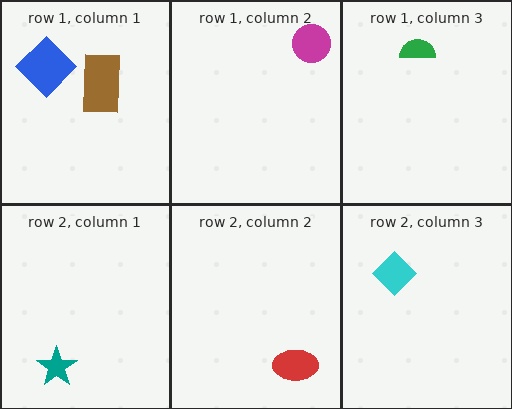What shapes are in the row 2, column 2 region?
The red ellipse.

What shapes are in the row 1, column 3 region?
The green semicircle.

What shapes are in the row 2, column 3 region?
The cyan diamond.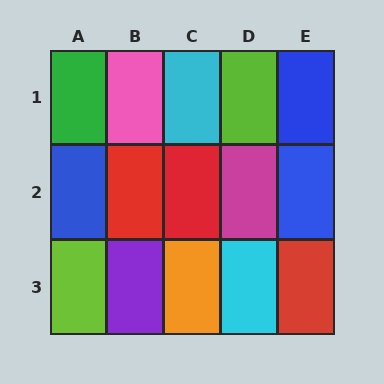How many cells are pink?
1 cell is pink.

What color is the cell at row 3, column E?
Red.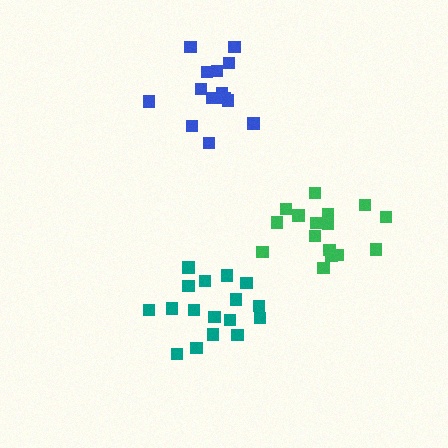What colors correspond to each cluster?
The clusters are colored: teal, blue, green.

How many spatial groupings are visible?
There are 3 spatial groupings.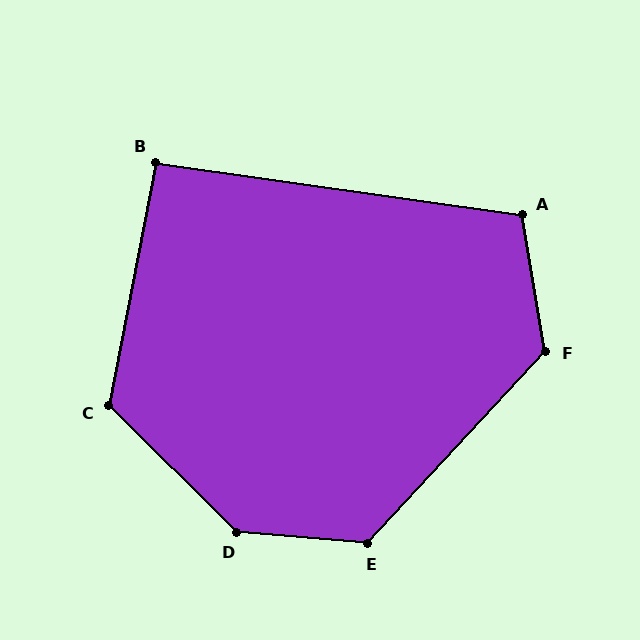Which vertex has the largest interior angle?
D, at approximately 140 degrees.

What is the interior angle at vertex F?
Approximately 127 degrees (obtuse).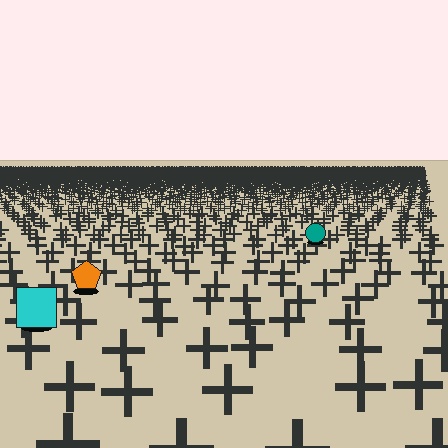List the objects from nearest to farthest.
From nearest to farthest: the cyan square, the orange pentagon, the teal circle.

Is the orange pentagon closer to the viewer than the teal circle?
Yes. The orange pentagon is closer — you can tell from the texture gradient: the ground texture is coarser near it.